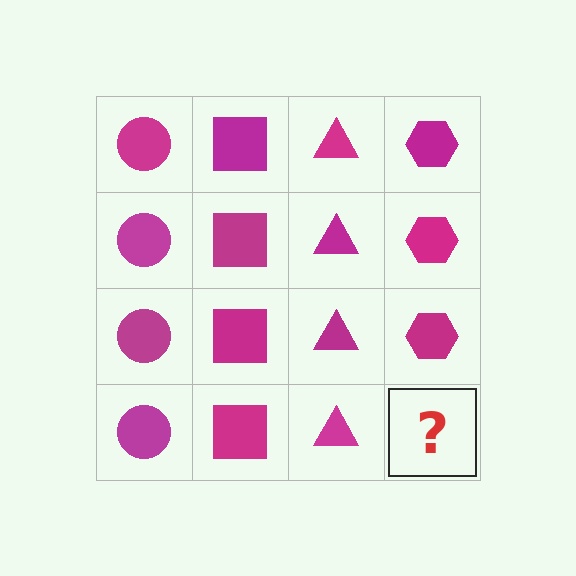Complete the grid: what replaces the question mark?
The question mark should be replaced with a magenta hexagon.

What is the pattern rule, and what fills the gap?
The rule is that each column has a consistent shape. The gap should be filled with a magenta hexagon.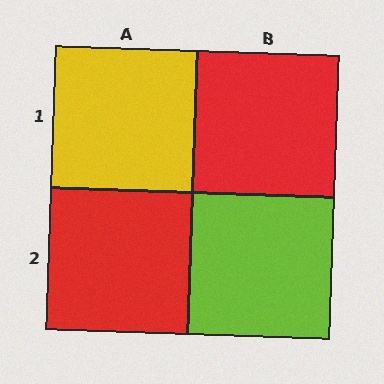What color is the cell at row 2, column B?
Lime.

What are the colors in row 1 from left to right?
Yellow, red.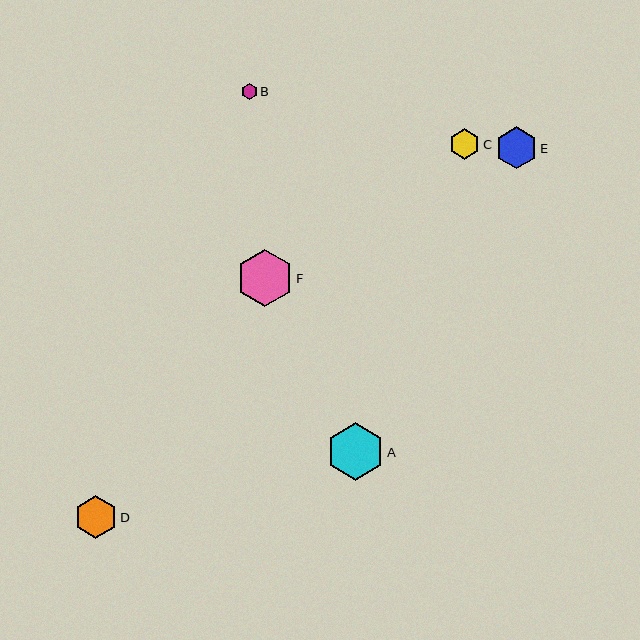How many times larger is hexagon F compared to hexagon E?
Hexagon F is approximately 1.4 times the size of hexagon E.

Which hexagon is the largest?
Hexagon A is the largest with a size of approximately 58 pixels.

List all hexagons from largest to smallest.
From largest to smallest: A, F, D, E, C, B.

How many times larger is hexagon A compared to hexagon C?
Hexagon A is approximately 1.9 times the size of hexagon C.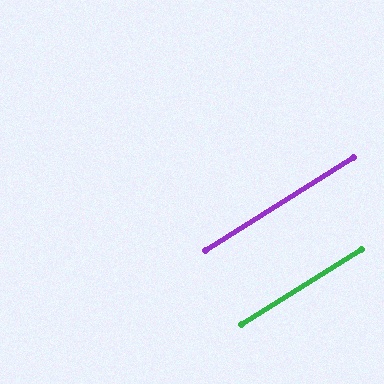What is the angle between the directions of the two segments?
Approximately 0 degrees.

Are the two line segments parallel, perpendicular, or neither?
Parallel — their directions differ by only 0.2°.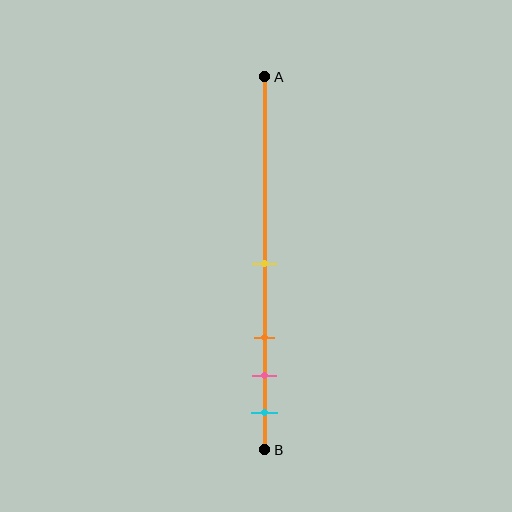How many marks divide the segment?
There are 4 marks dividing the segment.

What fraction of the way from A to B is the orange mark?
The orange mark is approximately 70% (0.7) of the way from A to B.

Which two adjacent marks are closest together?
The pink and cyan marks are the closest adjacent pair.